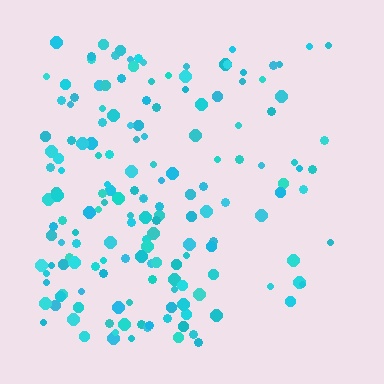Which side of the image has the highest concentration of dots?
The left.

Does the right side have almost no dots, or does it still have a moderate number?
Still a moderate number, just noticeably fewer than the left.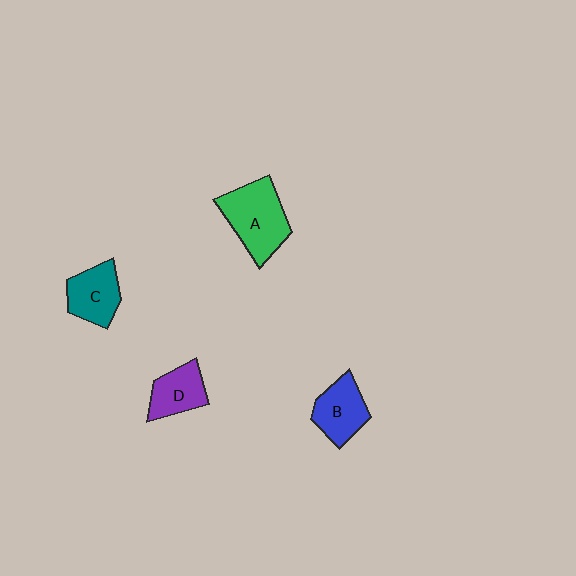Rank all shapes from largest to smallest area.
From largest to smallest: A (green), B (blue), C (teal), D (purple).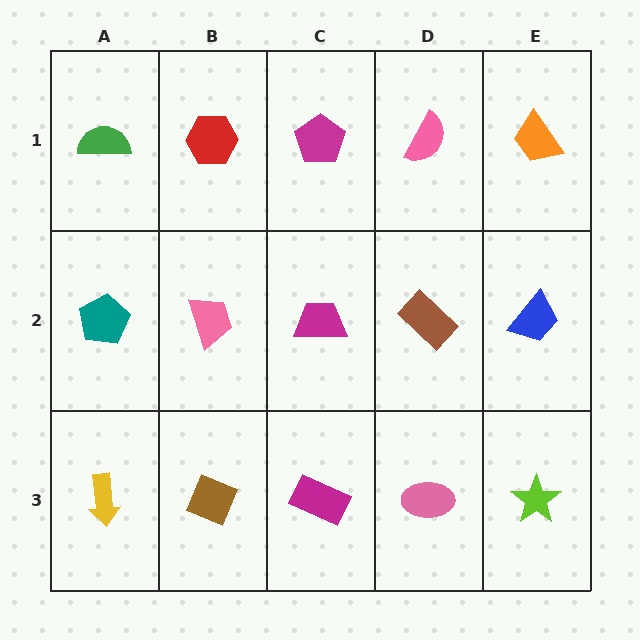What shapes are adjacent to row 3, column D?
A brown rectangle (row 2, column D), a magenta rectangle (row 3, column C), a lime star (row 3, column E).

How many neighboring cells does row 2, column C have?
4.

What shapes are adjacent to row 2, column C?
A magenta pentagon (row 1, column C), a magenta rectangle (row 3, column C), a pink trapezoid (row 2, column B), a brown rectangle (row 2, column D).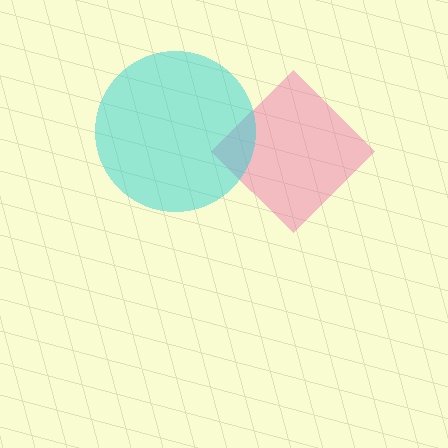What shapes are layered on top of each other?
The layered shapes are: a pink diamond, a cyan circle.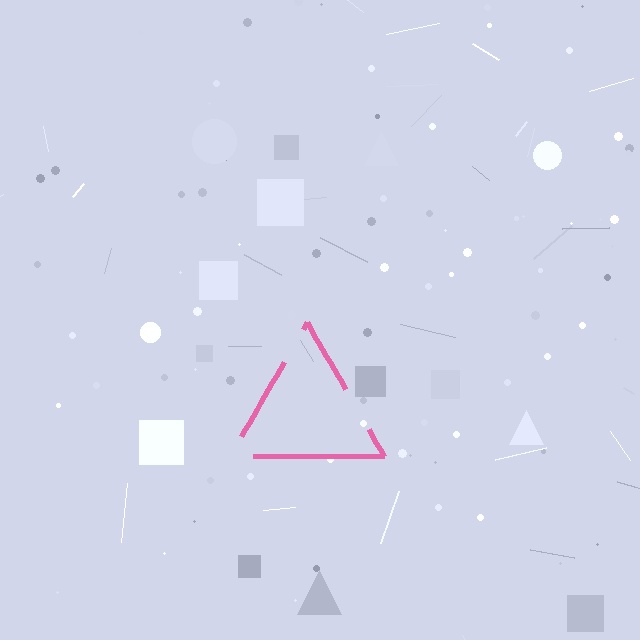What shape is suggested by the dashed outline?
The dashed outline suggests a triangle.